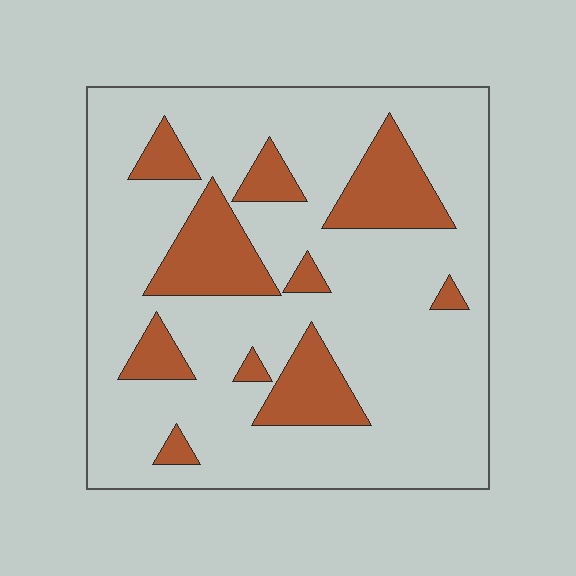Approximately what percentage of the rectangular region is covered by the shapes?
Approximately 20%.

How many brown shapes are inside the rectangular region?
10.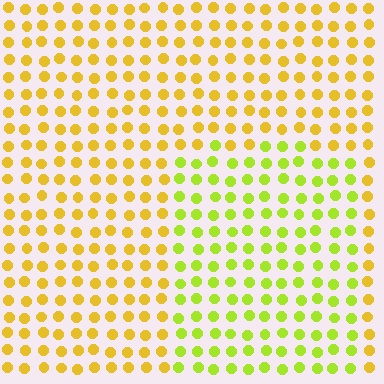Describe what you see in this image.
The image is filled with small yellow elements in a uniform arrangement. A rectangle-shaped region is visible where the elements are tinted to a slightly different hue, forming a subtle color boundary.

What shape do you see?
I see a rectangle.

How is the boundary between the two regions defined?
The boundary is defined purely by a slight shift in hue (about 34 degrees). Spacing, size, and orientation are identical on both sides.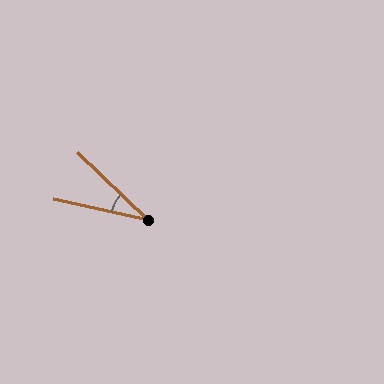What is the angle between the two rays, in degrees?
Approximately 31 degrees.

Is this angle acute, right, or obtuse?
It is acute.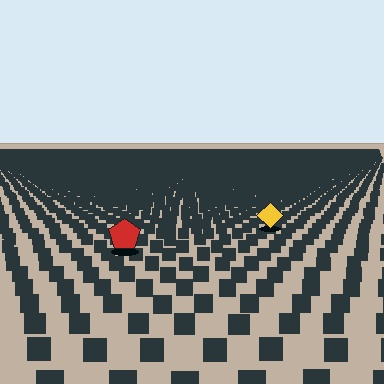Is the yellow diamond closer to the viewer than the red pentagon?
No. The red pentagon is closer — you can tell from the texture gradient: the ground texture is coarser near it.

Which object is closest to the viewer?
The red pentagon is closest. The texture marks near it are larger and more spread out.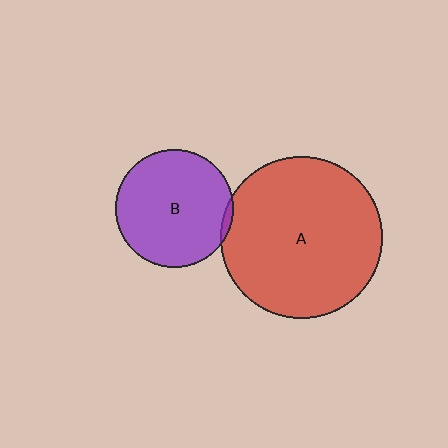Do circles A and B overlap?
Yes.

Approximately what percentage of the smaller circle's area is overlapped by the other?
Approximately 5%.